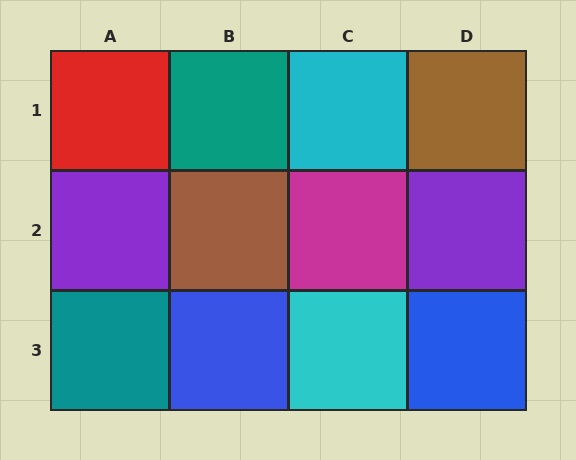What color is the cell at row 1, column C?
Cyan.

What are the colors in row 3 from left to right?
Teal, blue, cyan, blue.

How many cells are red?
1 cell is red.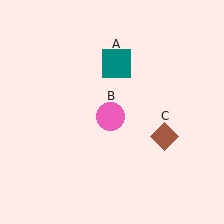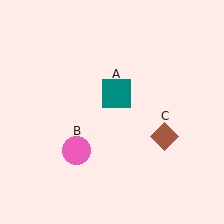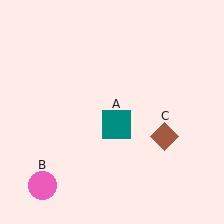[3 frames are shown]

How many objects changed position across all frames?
2 objects changed position: teal square (object A), pink circle (object B).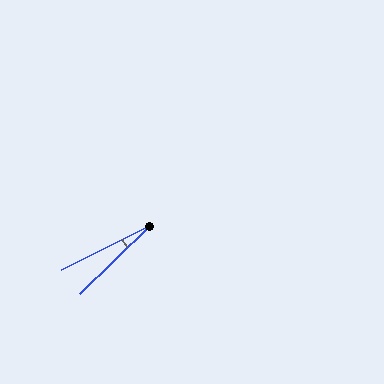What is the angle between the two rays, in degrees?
Approximately 18 degrees.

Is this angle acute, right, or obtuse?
It is acute.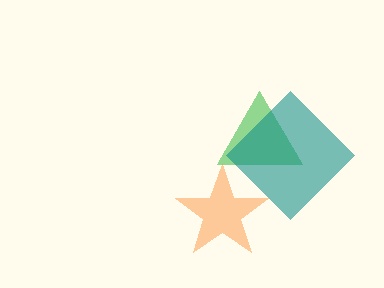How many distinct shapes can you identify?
There are 3 distinct shapes: a green triangle, a teal diamond, an orange star.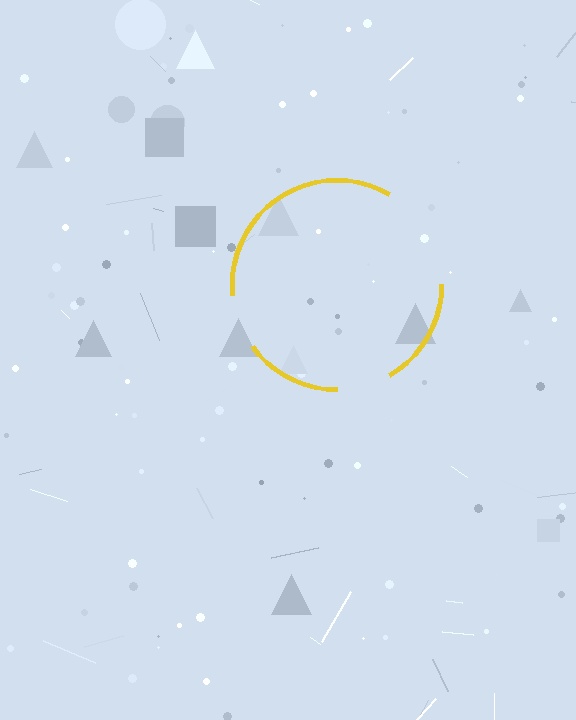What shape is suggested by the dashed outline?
The dashed outline suggests a circle.